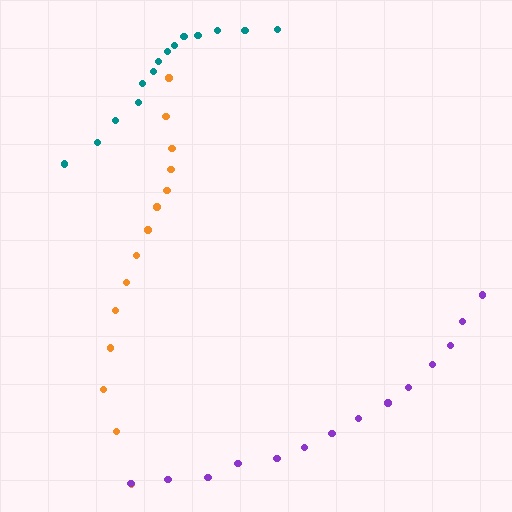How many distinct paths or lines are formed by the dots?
There are 3 distinct paths.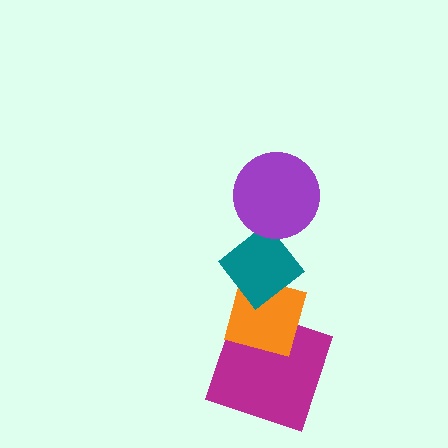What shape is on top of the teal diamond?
The purple circle is on top of the teal diamond.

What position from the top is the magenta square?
The magenta square is 4th from the top.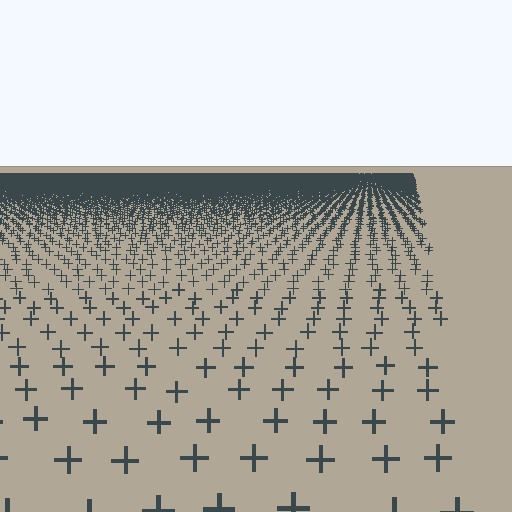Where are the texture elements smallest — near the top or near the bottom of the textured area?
Near the top.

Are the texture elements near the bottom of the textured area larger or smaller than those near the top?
Larger. Near the bottom, elements are closer to the viewer and appear at a bigger on-screen size.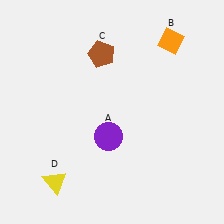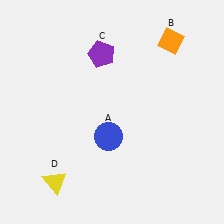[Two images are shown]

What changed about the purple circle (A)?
In Image 1, A is purple. In Image 2, it changed to blue.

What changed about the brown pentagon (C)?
In Image 1, C is brown. In Image 2, it changed to purple.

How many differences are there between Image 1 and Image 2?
There are 2 differences between the two images.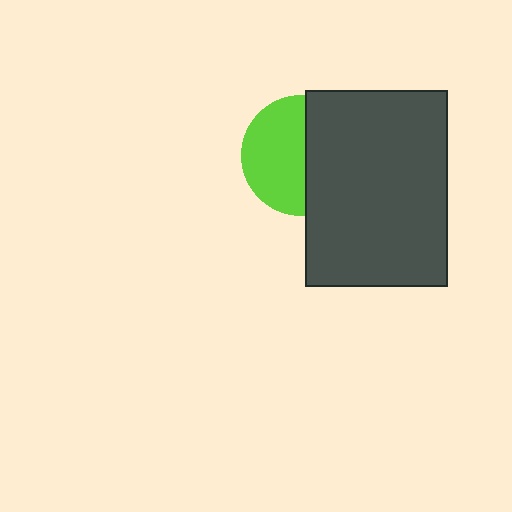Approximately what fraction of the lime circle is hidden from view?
Roughly 46% of the lime circle is hidden behind the dark gray rectangle.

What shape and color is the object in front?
The object in front is a dark gray rectangle.